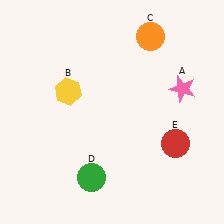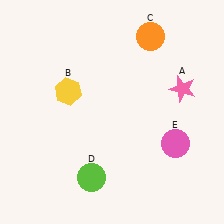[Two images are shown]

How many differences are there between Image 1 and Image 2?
There are 2 differences between the two images.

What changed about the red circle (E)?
In Image 1, E is red. In Image 2, it changed to pink.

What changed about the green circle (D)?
In Image 1, D is green. In Image 2, it changed to lime.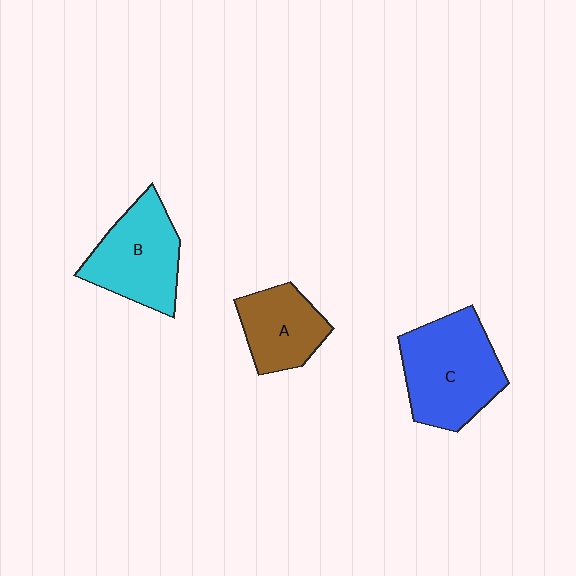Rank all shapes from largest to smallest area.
From largest to smallest: C (blue), B (cyan), A (brown).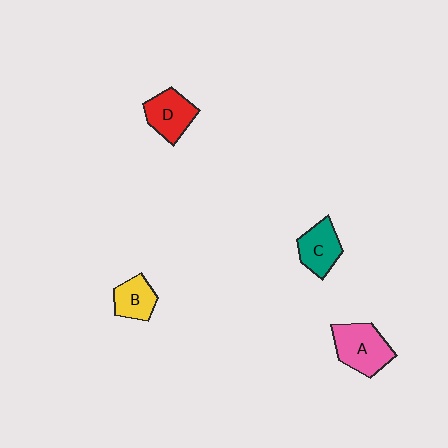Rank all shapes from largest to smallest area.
From largest to smallest: A (pink), D (red), C (teal), B (yellow).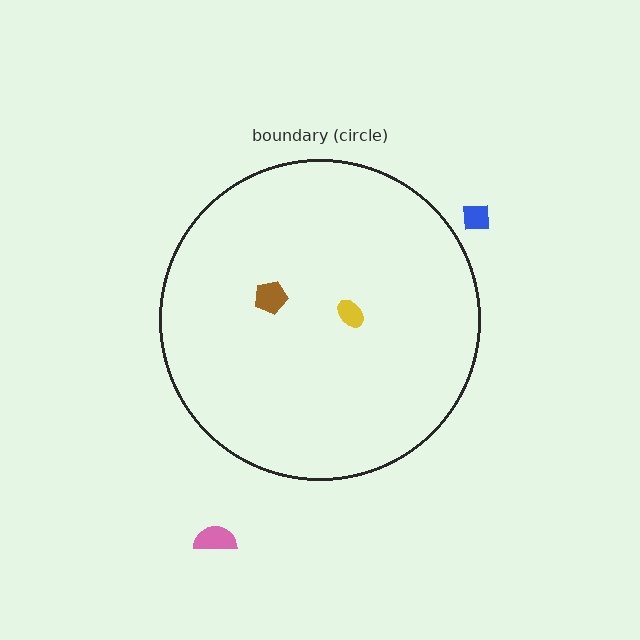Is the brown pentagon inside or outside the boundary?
Inside.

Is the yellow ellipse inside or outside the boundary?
Inside.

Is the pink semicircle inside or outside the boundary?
Outside.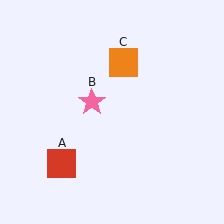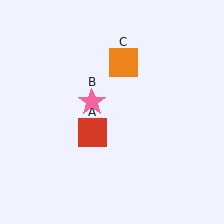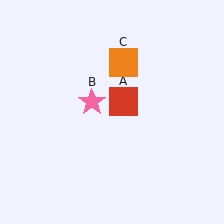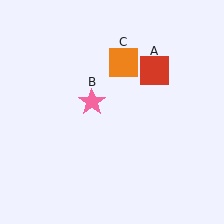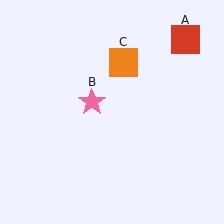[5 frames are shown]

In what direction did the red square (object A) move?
The red square (object A) moved up and to the right.